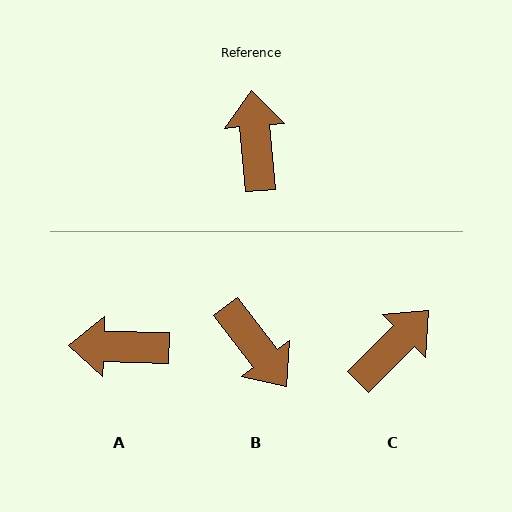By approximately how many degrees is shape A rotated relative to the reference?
Approximately 83 degrees counter-clockwise.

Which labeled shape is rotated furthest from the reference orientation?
B, about 148 degrees away.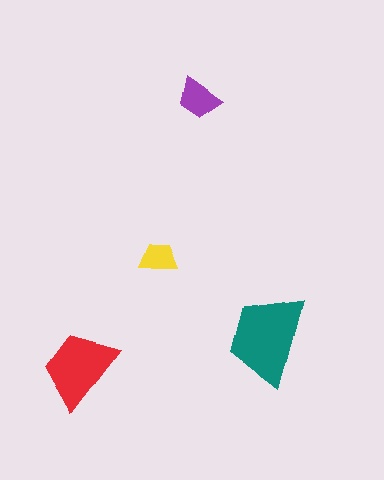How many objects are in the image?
There are 4 objects in the image.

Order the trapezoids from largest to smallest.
the teal one, the red one, the purple one, the yellow one.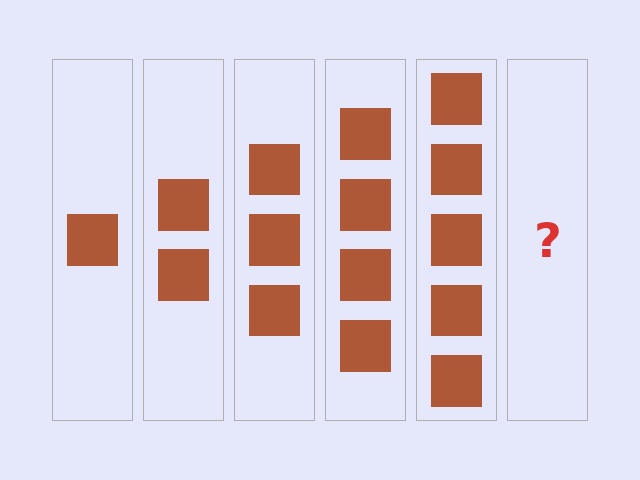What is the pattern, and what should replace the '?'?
The pattern is that each step adds one more square. The '?' should be 6 squares.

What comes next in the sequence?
The next element should be 6 squares.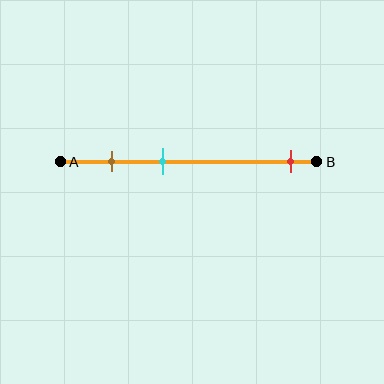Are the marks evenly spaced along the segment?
No, the marks are not evenly spaced.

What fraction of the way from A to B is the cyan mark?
The cyan mark is approximately 40% (0.4) of the way from A to B.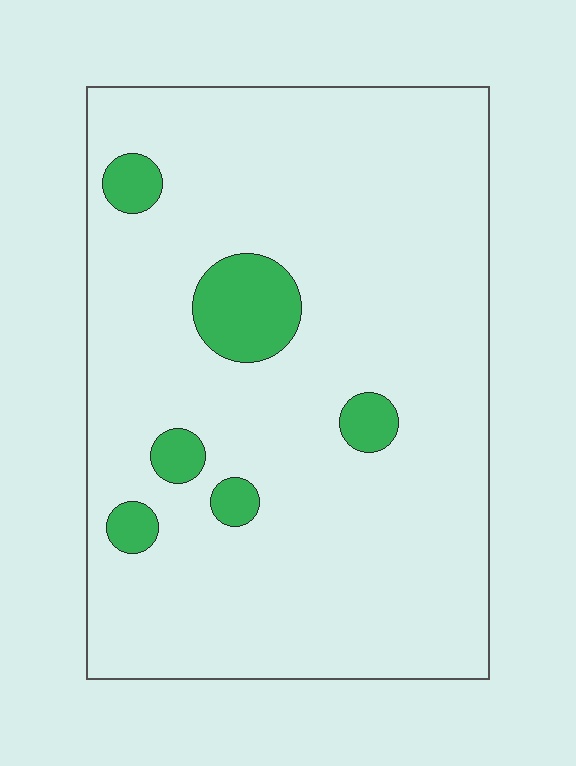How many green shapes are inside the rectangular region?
6.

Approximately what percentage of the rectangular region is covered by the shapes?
Approximately 10%.